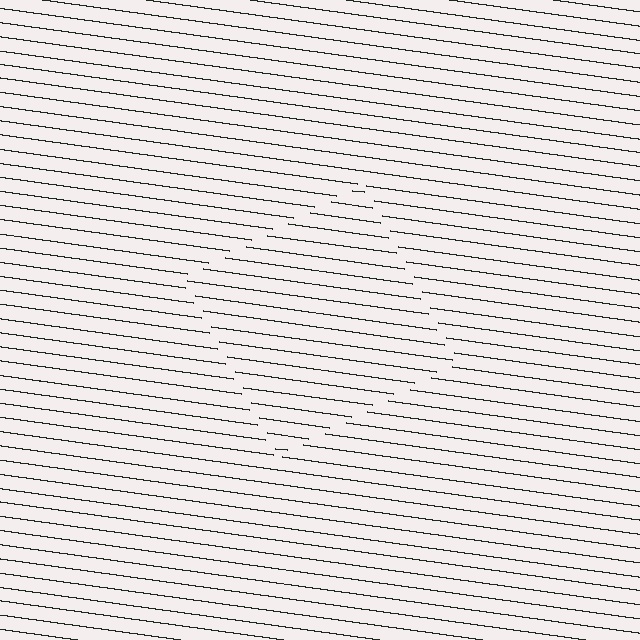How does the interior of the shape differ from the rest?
The interior of the shape contains the same grating, shifted by half a period — the contour is defined by the phase discontinuity where line-ends from the inner and outer gratings abut.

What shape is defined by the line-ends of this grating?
An illusory square. The interior of the shape contains the same grating, shifted by half a period — the contour is defined by the phase discontinuity where line-ends from the inner and outer gratings abut.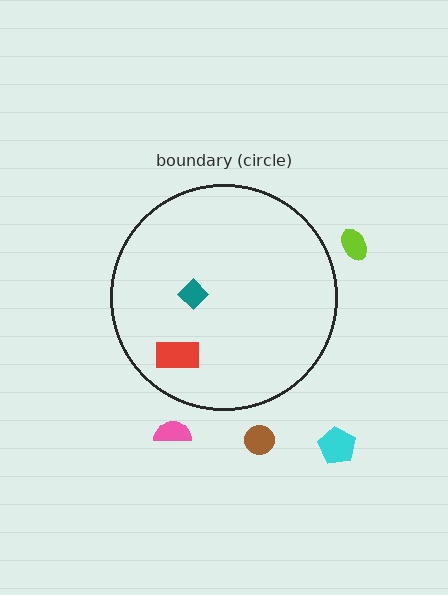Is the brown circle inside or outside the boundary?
Outside.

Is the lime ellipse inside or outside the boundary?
Outside.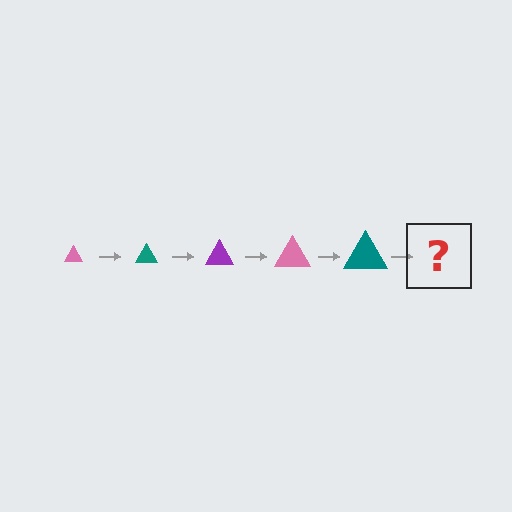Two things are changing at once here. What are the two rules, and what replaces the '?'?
The two rules are that the triangle grows larger each step and the color cycles through pink, teal, and purple. The '?' should be a purple triangle, larger than the previous one.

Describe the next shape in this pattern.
It should be a purple triangle, larger than the previous one.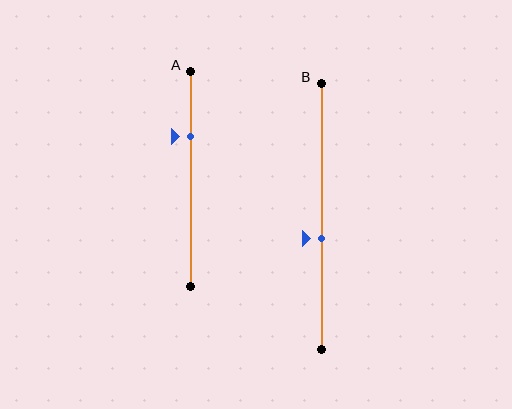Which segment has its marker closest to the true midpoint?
Segment B has its marker closest to the true midpoint.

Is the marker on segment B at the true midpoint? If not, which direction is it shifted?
No, the marker on segment B is shifted downward by about 8% of the segment length.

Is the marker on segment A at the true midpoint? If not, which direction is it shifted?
No, the marker on segment A is shifted upward by about 20% of the segment length.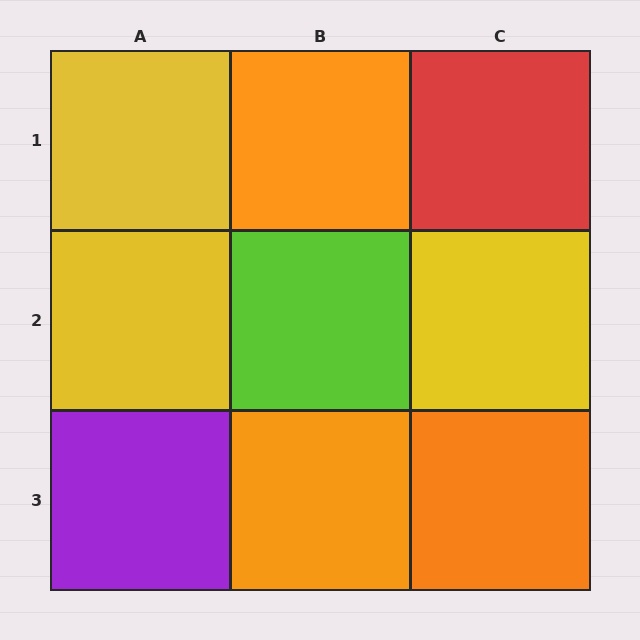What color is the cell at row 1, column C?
Red.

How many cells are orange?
3 cells are orange.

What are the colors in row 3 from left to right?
Purple, orange, orange.